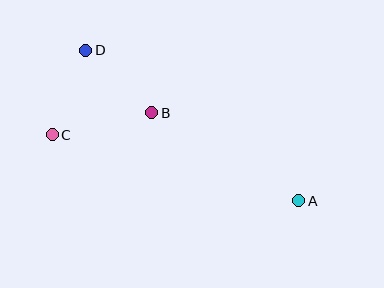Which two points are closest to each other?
Points C and D are closest to each other.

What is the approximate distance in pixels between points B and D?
The distance between B and D is approximately 91 pixels.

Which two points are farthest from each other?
Points A and D are farthest from each other.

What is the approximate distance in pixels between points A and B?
The distance between A and B is approximately 171 pixels.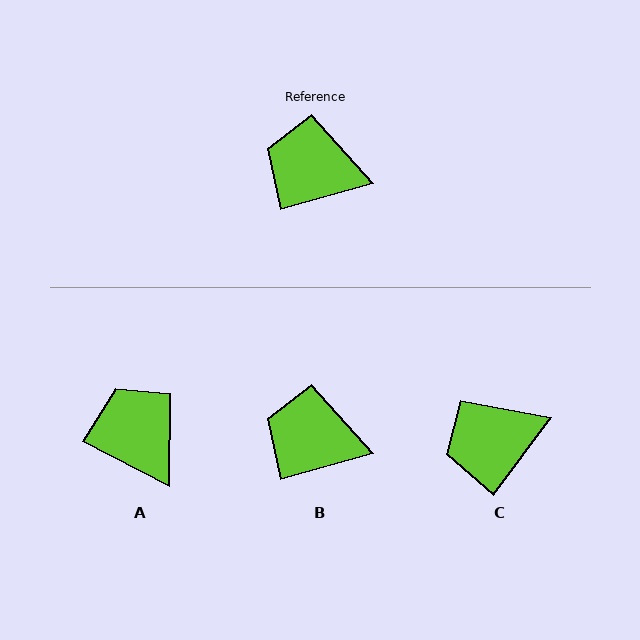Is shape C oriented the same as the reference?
No, it is off by about 37 degrees.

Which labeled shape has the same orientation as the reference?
B.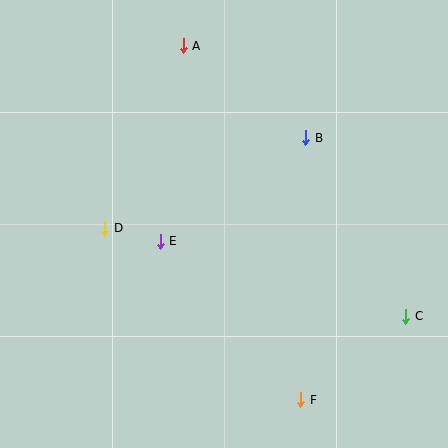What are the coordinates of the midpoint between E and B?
The midpoint between E and B is at (233, 189).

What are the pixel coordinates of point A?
Point A is at (183, 46).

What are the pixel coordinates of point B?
Point B is at (306, 138).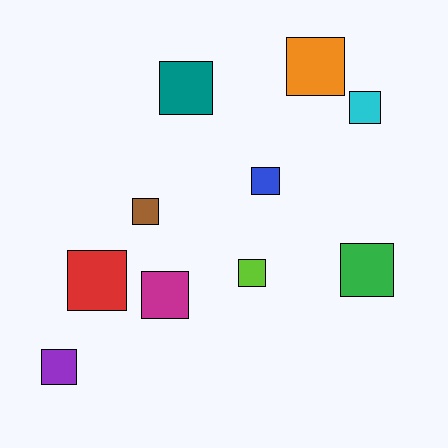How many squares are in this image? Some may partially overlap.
There are 10 squares.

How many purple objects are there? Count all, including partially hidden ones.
There is 1 purple object.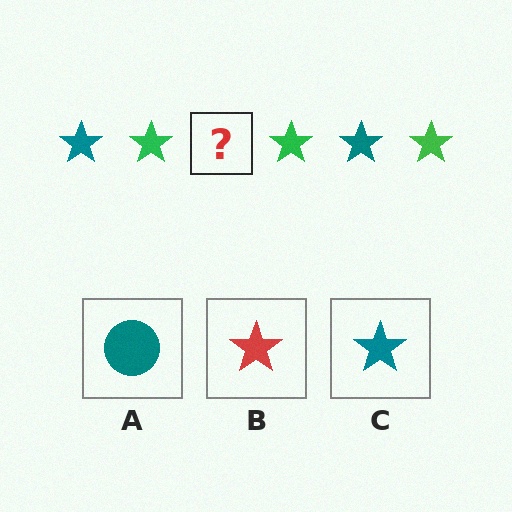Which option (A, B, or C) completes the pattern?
C.